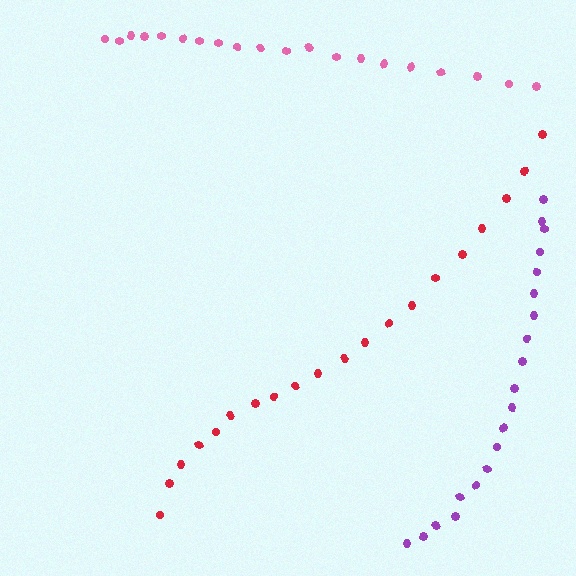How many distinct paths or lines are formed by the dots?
There are 3 distinct paths.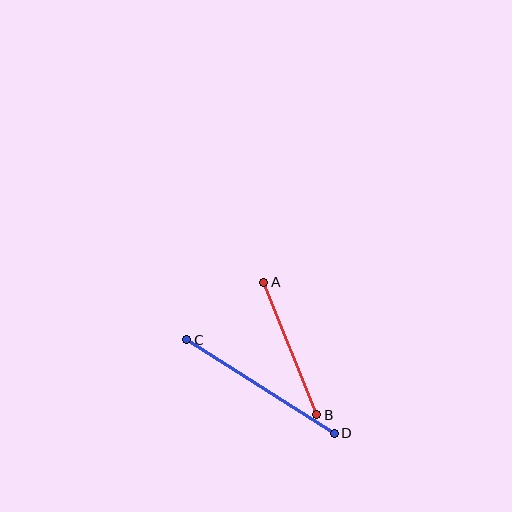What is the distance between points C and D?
The distance is approximately 175 pixels.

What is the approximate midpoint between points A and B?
The midpoint is at approximately (290, 348) pixels.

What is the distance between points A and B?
The distance is approximately 143 pixels.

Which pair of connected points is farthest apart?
Points C and D are farthest apart.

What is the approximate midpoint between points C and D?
The midpoint is at approximately (260, 387) pixels.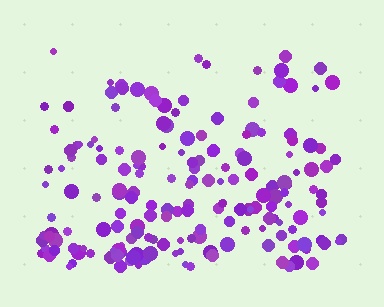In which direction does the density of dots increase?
From top to bottom, with the bottom side densest.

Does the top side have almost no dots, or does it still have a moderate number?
Still a moderate number, just noticeably fewer than the bottom.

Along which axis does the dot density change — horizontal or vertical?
Vertical.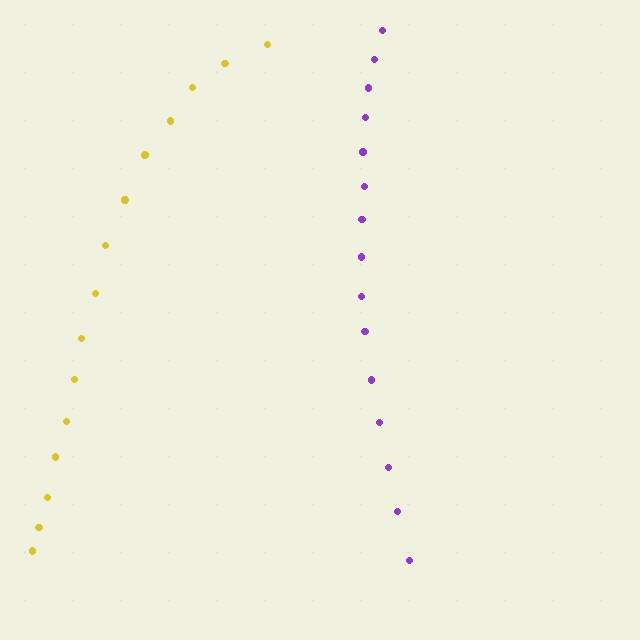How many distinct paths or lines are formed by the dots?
There are 2 distinct paths.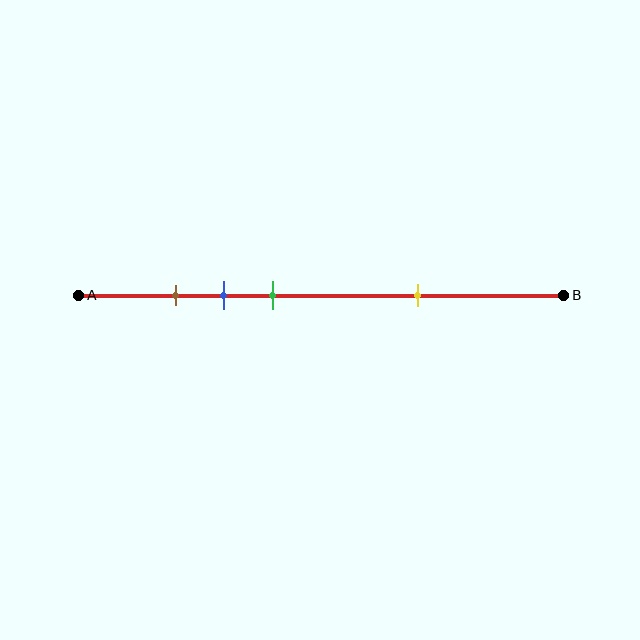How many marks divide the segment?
There are 4 marks dividing the segment.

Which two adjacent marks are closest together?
The brown and blue marks are the closest adjacent pair.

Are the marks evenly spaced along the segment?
No, the marks are not evenly spaced.